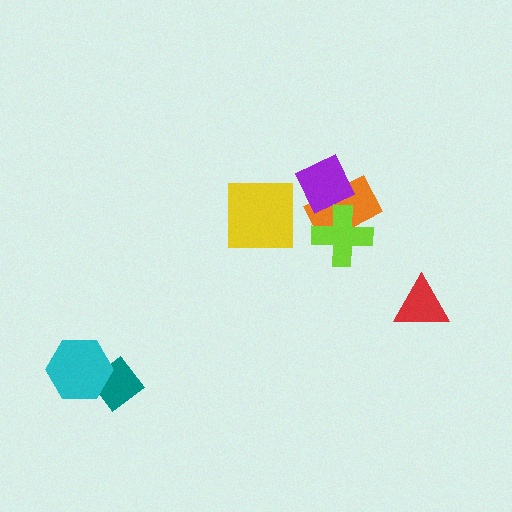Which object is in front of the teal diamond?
The cyan hexagon is in front of the teal diamond.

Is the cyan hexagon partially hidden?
No, no other shape covers it.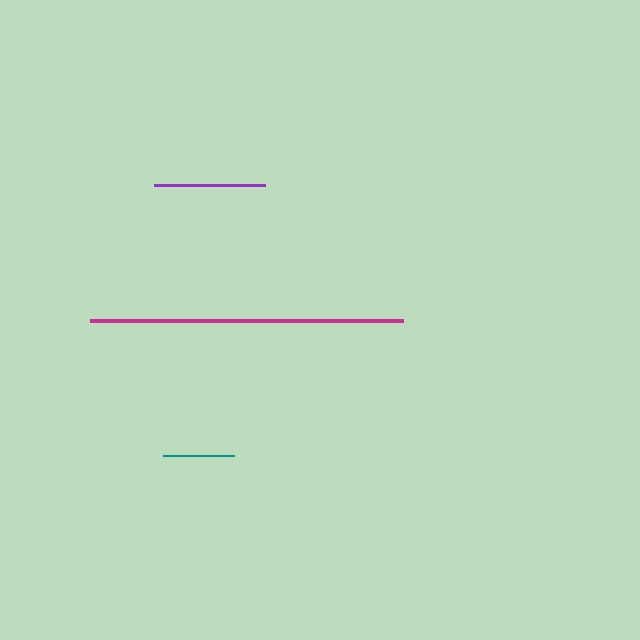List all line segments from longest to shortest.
From longest to shortest: magenta, purple, teal.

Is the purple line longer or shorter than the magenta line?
The magenta line is longer than the purple line.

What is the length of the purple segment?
The purple segment is approximately 111 pixels long.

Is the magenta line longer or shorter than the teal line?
The magenta line is longer than the teal line.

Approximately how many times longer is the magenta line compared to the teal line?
The magenta line is approximately 4.4 times the length of the teal line.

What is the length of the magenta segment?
The magenta segment is approximately 312 pixels long.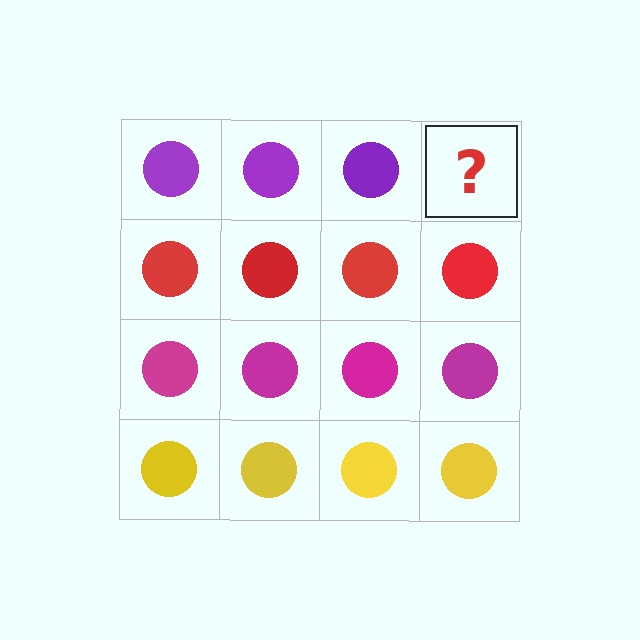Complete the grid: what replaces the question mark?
The question mark should be replaced with a purple circle.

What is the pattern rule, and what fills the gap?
The rule is that each row has a consistent color. The gap should be filled with a purple circle.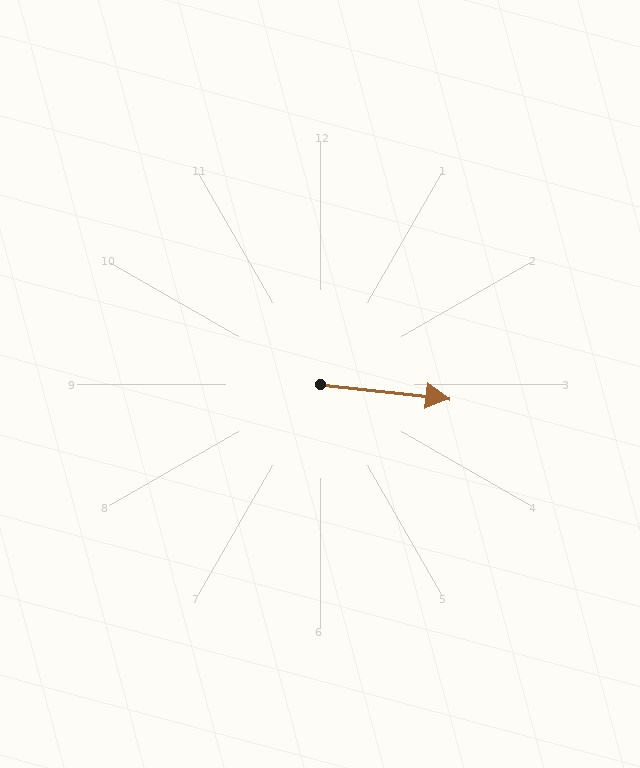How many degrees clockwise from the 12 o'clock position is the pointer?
Approximately 96 degrees.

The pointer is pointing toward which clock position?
Roughly 3 o'clock.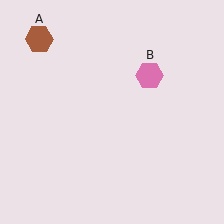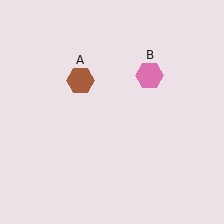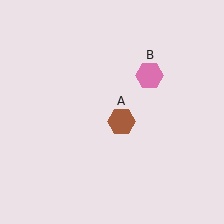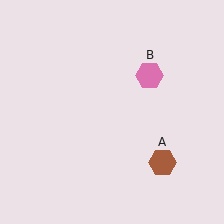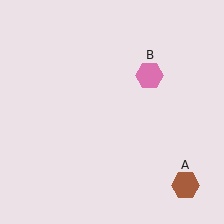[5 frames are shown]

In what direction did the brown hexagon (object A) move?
The brown hexagon (object A) moved down and to the right.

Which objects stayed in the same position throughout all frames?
Pink hexagon (object B) remained stationary.